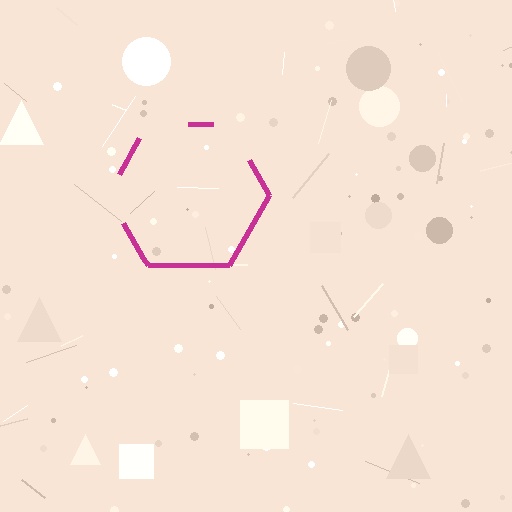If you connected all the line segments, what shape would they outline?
They would outline a hexagon.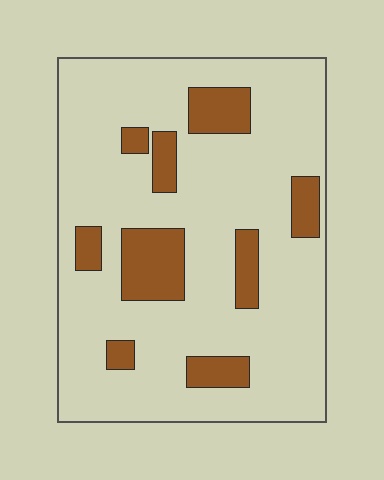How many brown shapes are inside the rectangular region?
9.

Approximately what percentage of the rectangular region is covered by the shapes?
Approximately 20%.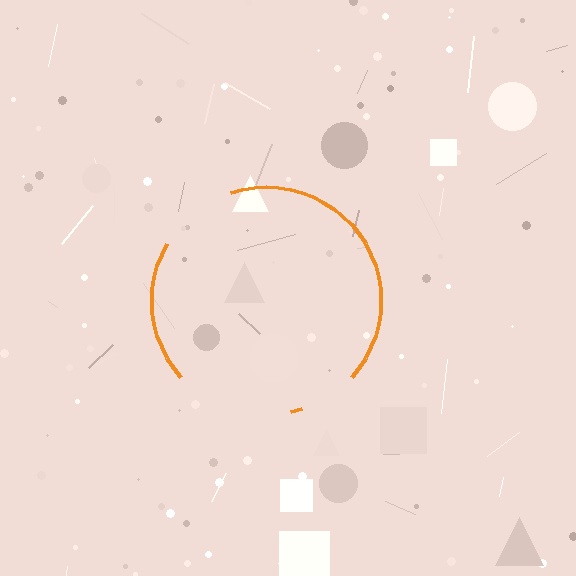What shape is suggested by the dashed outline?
The dashed outline suggests a circle.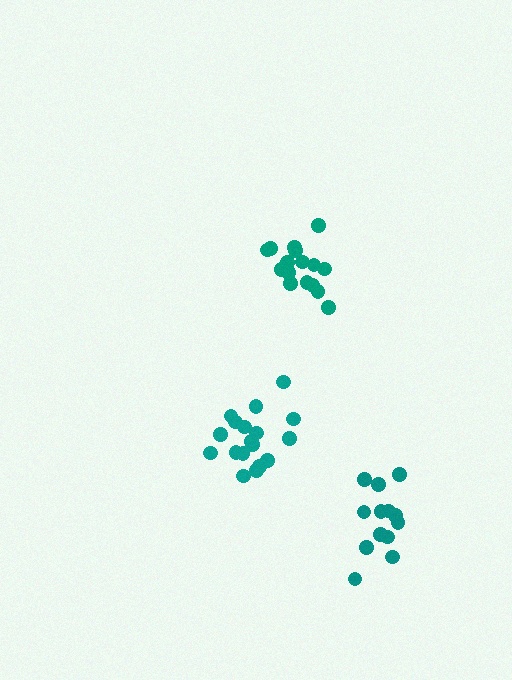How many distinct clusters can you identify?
There are 3 distinct clusters.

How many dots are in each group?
Group 1: 18 dots, Group 2: 16 dots, Group 3: 13 dots (47 total).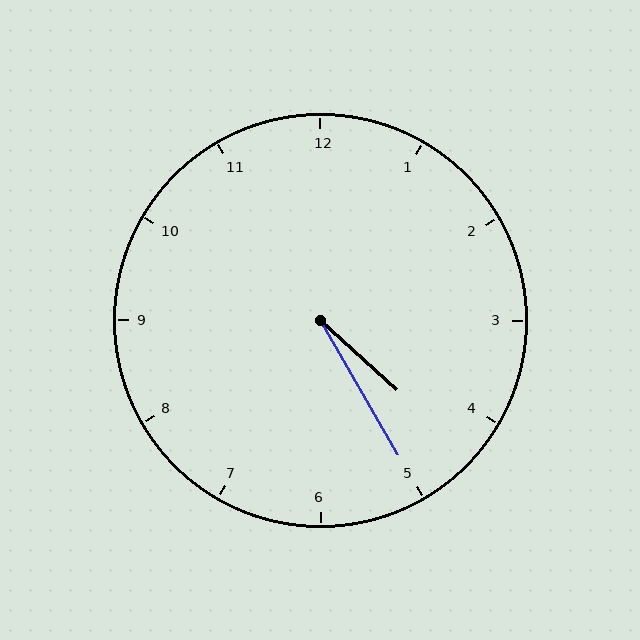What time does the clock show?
4:25.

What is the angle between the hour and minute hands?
Approximately 18 degrees.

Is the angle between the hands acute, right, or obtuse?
It is acute.